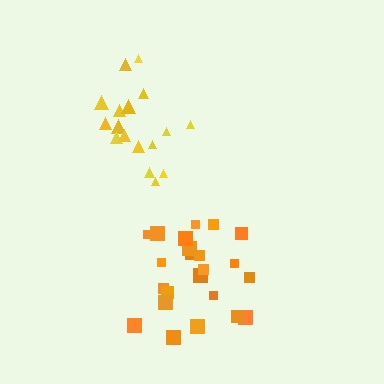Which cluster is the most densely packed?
Yellow.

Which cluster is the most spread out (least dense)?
Orange.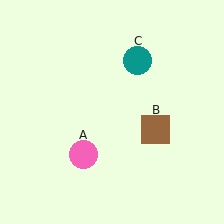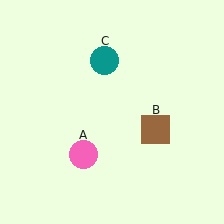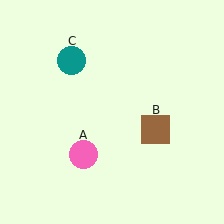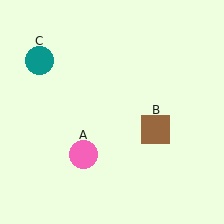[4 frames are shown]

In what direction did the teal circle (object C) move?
The teal circle (object C) moved left.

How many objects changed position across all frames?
1 object changed position: teal circle (object C).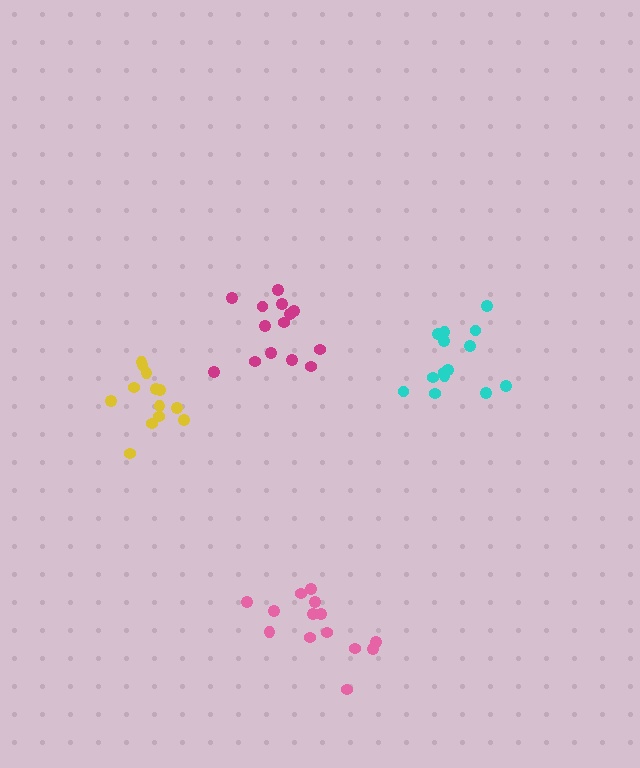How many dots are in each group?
Group 1: 14 dots, Group 2: 14 dots, Group 3: 13 dots, Group 4: 14 dots (55 total).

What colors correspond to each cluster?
The clusters are colored: cyan, pink, yellow, magenta.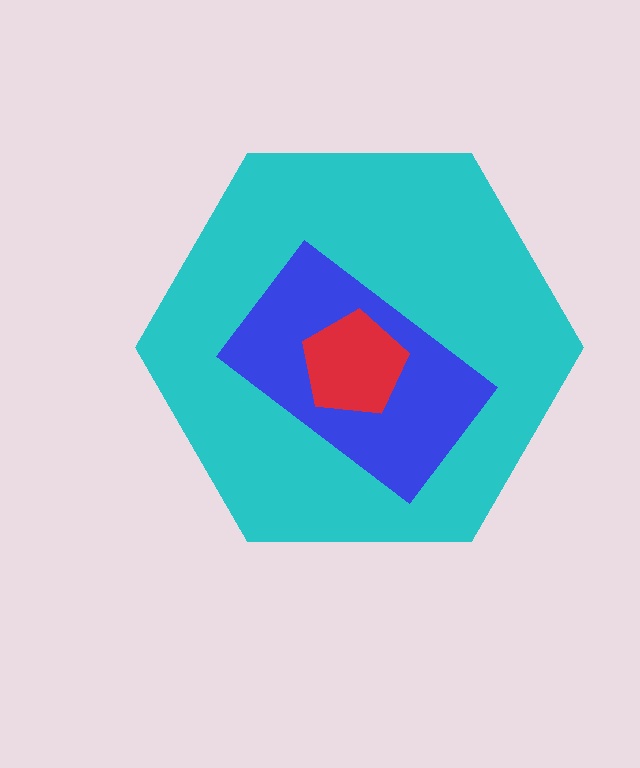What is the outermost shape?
The cyan hexagon.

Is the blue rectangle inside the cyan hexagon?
Yes.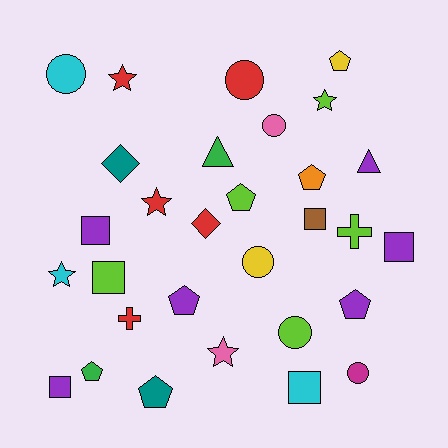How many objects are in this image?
There are 30 objects.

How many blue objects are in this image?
There are no blue objects.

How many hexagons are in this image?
There are no hexagons.